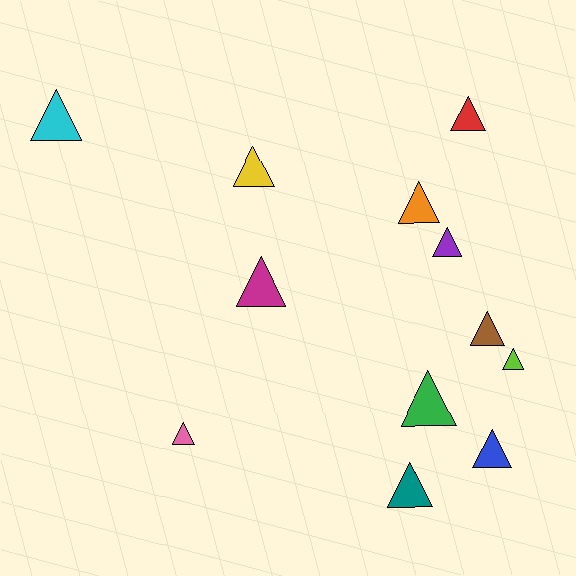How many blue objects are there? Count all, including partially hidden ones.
There is 1 blue object.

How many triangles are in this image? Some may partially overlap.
There are 12 triangles.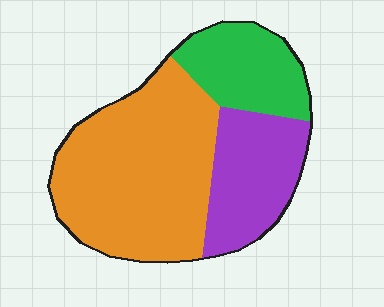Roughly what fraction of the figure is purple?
Purple covers about 25% of the figure.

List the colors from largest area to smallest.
From largest to smallest: orange, purple, green.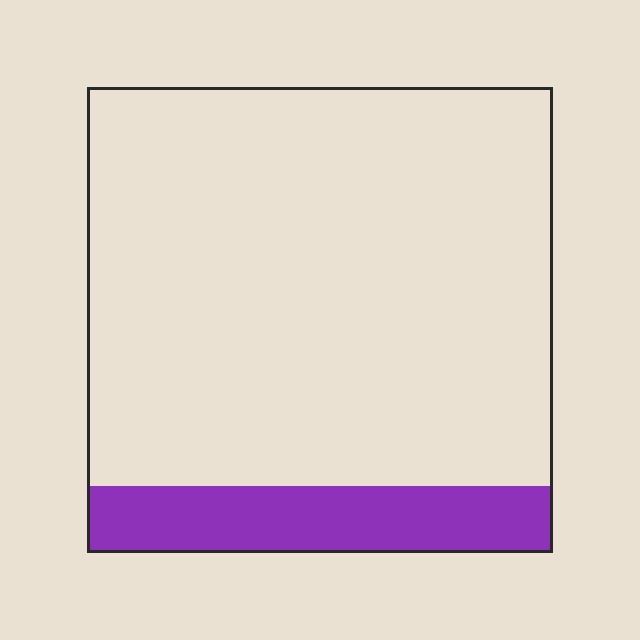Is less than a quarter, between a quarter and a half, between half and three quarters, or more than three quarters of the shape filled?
Less than a quarter.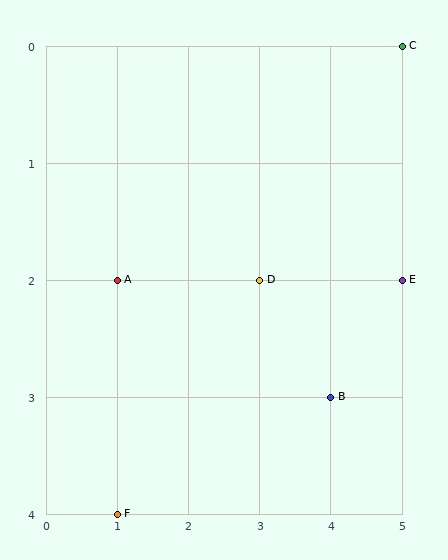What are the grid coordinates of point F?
Point F is at grid coordinates (1, 4).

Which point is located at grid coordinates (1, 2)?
Point A is at (1, 2).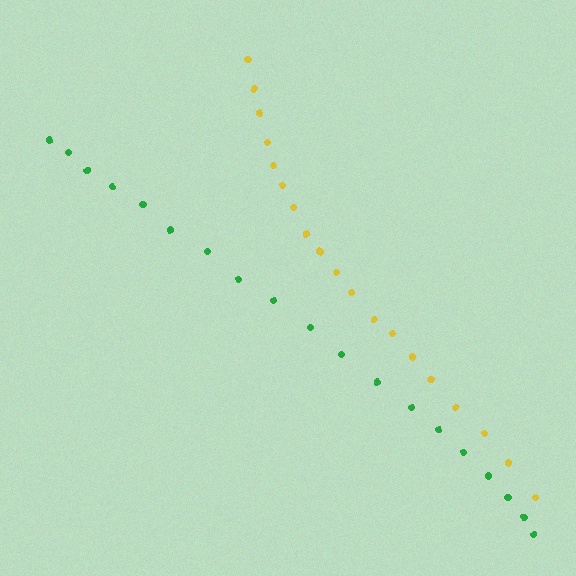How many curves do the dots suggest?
There are 2 distinct paths.